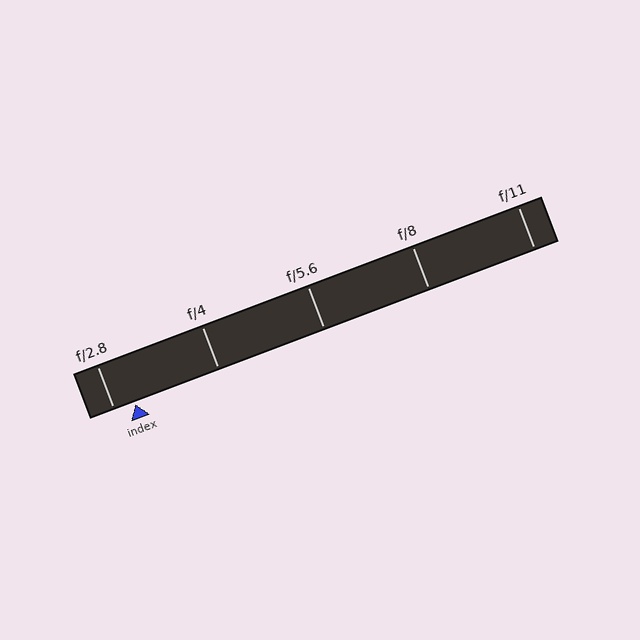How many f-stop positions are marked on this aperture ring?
There are 5 f-stop positions marked.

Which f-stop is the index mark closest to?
The index mark is closest to f/2.8.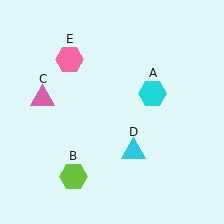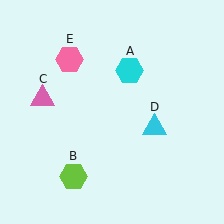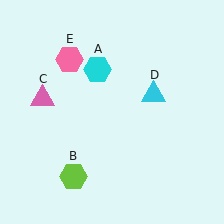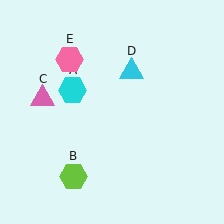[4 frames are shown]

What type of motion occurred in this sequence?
The cyan hexagon (object A), cyan triangle (object D) rotated counterclockwise around the center of the scene.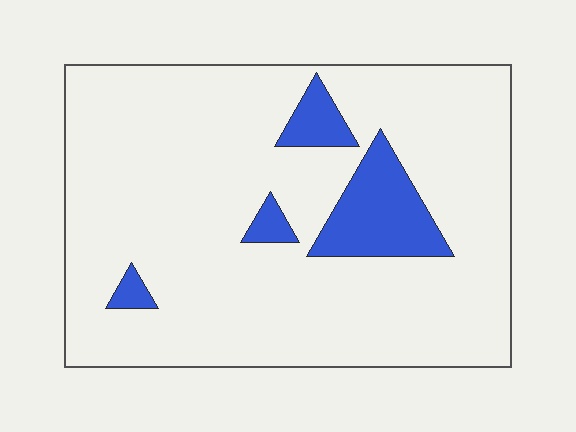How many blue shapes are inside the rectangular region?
4.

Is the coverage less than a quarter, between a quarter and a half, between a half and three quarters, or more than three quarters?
Less than a quarter.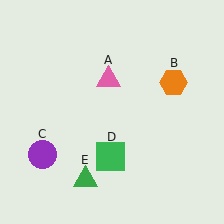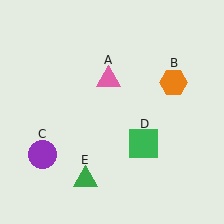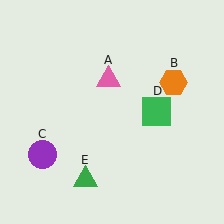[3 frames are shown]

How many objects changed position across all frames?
1 object changed position: green square (object D).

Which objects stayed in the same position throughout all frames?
Pink triangle (object A) and orange hexagon (object B) and purple circle (object C) and green triangle (object E) remained stationary.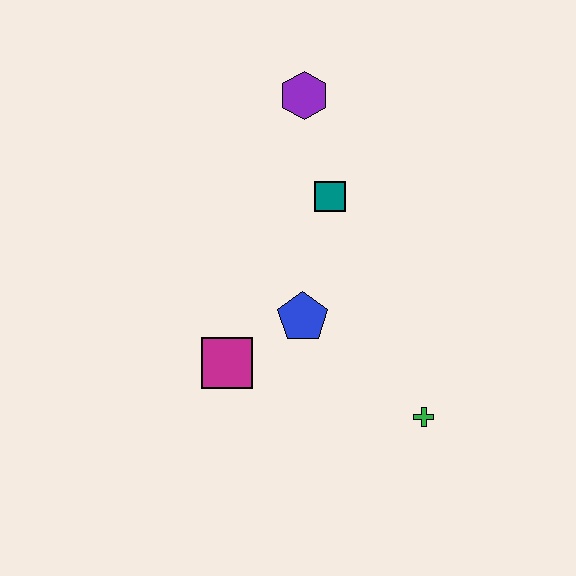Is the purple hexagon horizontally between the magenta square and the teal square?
Yes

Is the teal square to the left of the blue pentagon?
No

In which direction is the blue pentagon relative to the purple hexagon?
The blue pentagon is below the purple hexagon.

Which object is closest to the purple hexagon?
The teal square is closest to the purple hexagon.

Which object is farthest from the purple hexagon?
The green cross is farthest from the purple hexagon.